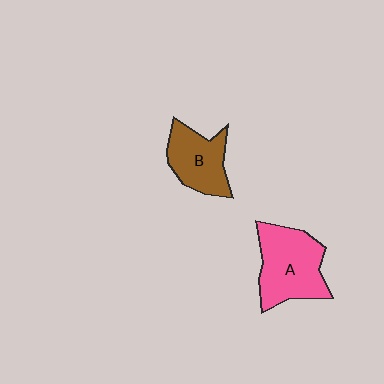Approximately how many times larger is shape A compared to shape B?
Approximately 1.4 times.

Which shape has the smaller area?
Shape B (brown).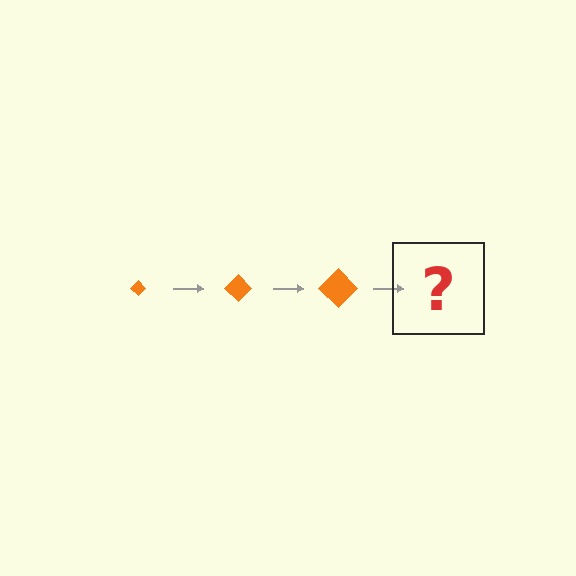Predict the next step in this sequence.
The next step is an orange diamond, larger than the previous one.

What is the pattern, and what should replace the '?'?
The pattern is that the diamond gets progressively larger each step. The '?' should be an orange diamond, larger than the previous one.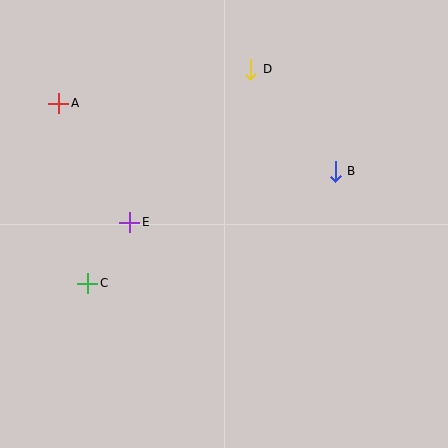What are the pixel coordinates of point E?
Point E is at (130, 222).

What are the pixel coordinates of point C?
Point C is at (88, 283).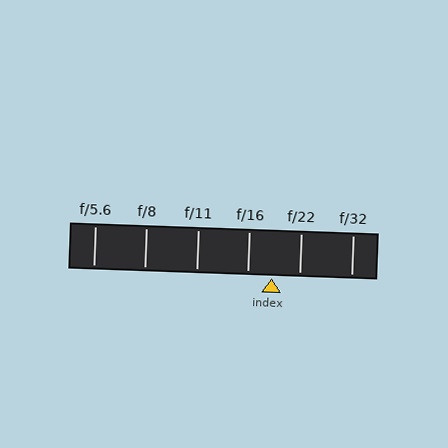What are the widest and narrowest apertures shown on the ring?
The widest aperture shown is f/5.6 and the narrowest is f/32.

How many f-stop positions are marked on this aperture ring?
There are 6 f-stop positions marked.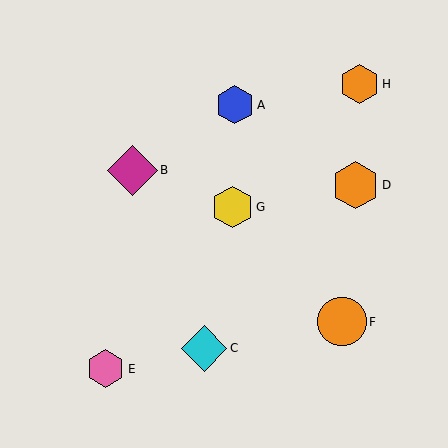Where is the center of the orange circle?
The center of the orange circle is at (342, 322).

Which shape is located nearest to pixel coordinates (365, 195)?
The orange hexagon (labeled D) at (355, 185) is nearest to that location.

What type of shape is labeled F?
Shape F is an orange circle.